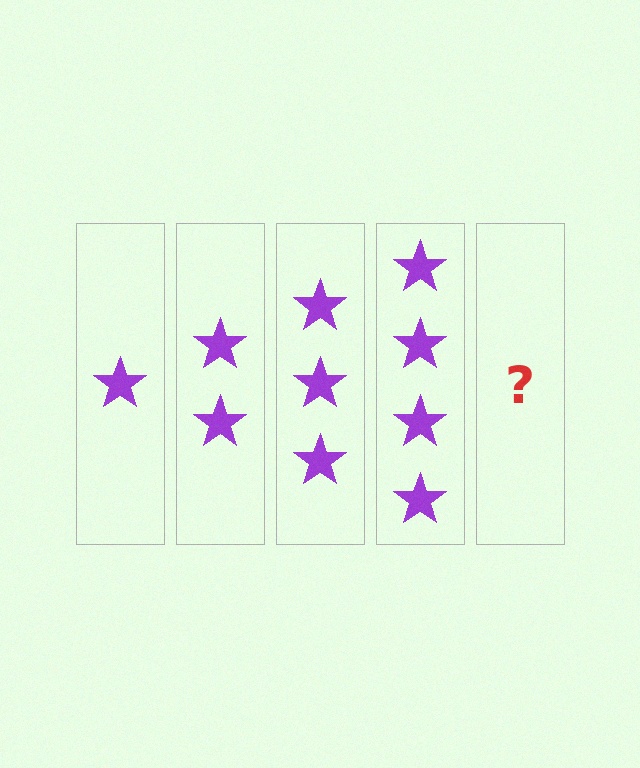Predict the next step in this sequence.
The next step is 5 stars.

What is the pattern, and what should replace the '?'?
The pattern is that each step adds one more star. The '?' should be 5 stars.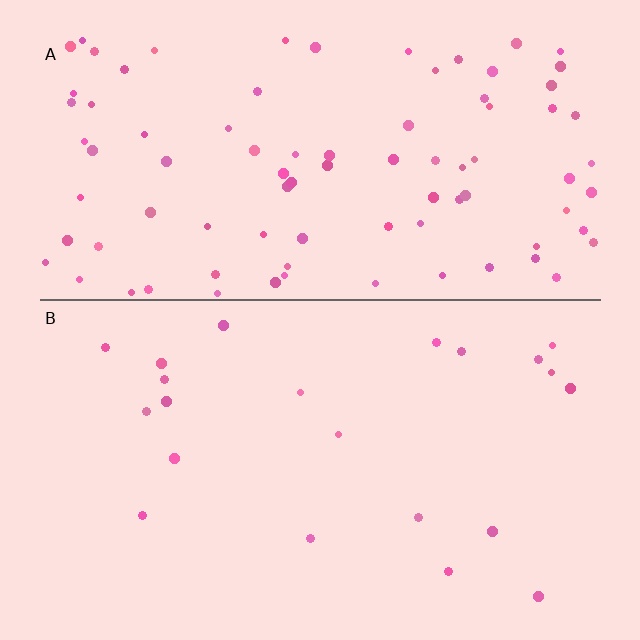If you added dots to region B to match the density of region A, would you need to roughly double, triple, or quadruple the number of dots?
Approximately quadruple.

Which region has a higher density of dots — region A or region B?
A (the top).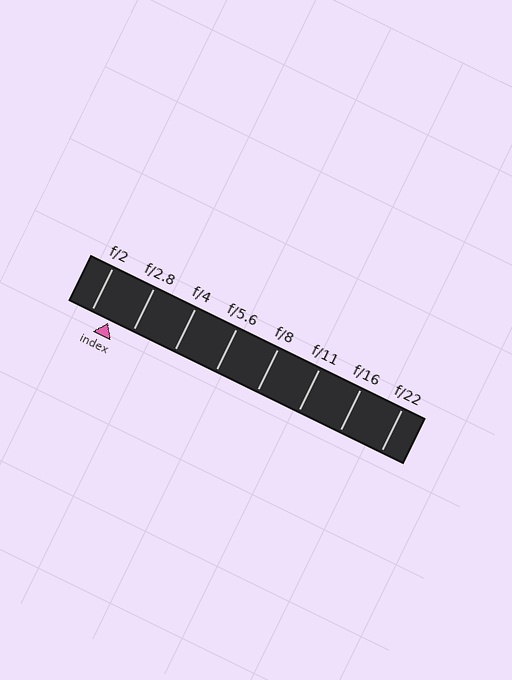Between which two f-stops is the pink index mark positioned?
The index mark is between f/2 and f/2.8.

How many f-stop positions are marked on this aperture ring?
There are 8 f-stop positions marked.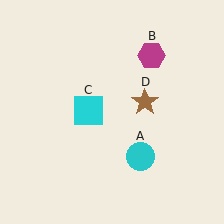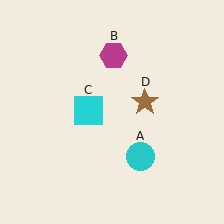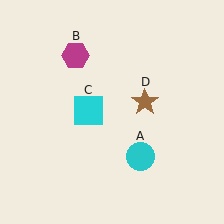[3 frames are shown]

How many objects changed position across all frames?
1 object changed position: magenta hexagon (object B).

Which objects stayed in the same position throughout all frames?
Cyan circle (object A) and cyan square (object C) and brown star (object D) remained stationary.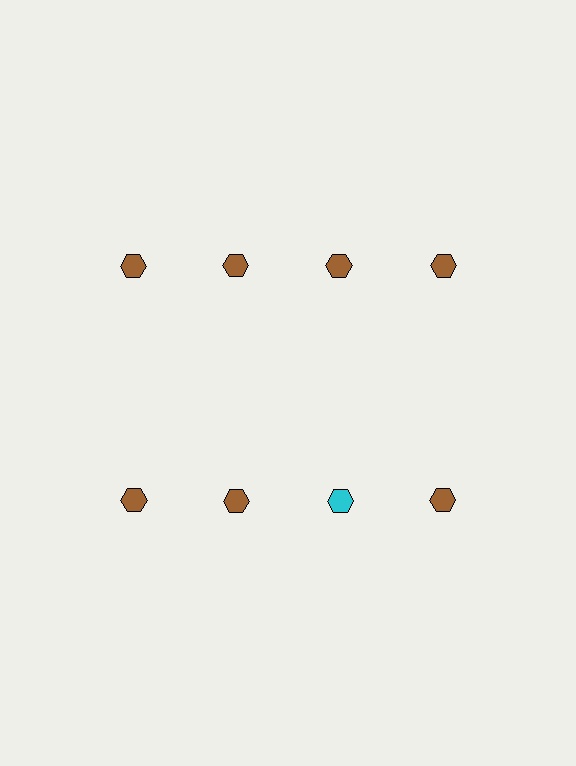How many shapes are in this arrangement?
There are 8 shapes arranged in a grid pattern.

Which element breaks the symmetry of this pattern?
The cyan hexagon in the second row, center column breaks the symmetry. All other shapes are brown hexagons.